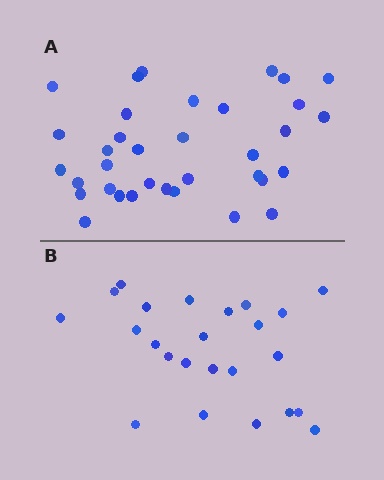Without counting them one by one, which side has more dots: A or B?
Region A (the top region) has more dots.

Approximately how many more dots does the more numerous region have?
Region A has roughly 12 or so more dots than region B.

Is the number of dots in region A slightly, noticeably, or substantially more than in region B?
Region A has substantially more. The ratio is roughly 1.5 to 1.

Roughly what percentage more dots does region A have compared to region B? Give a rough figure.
About 45% more.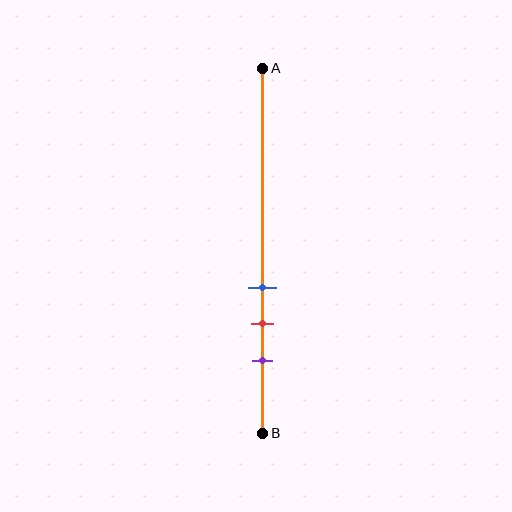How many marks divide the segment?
There are 3 marks dividing the segment.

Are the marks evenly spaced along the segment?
Yes, the marks are approximately evenly spaced.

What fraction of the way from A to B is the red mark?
The red mark is approximately 70% (0.7) of the way from A to B.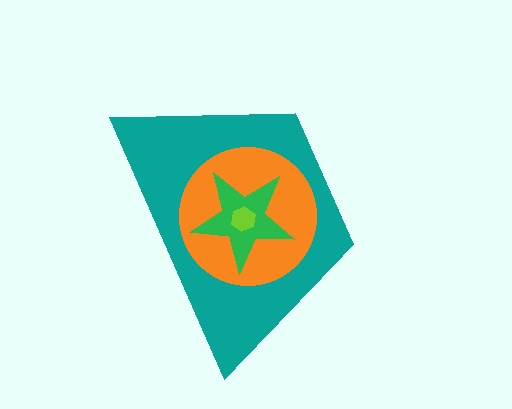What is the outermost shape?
The teal trapezoid.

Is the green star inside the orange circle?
Yes.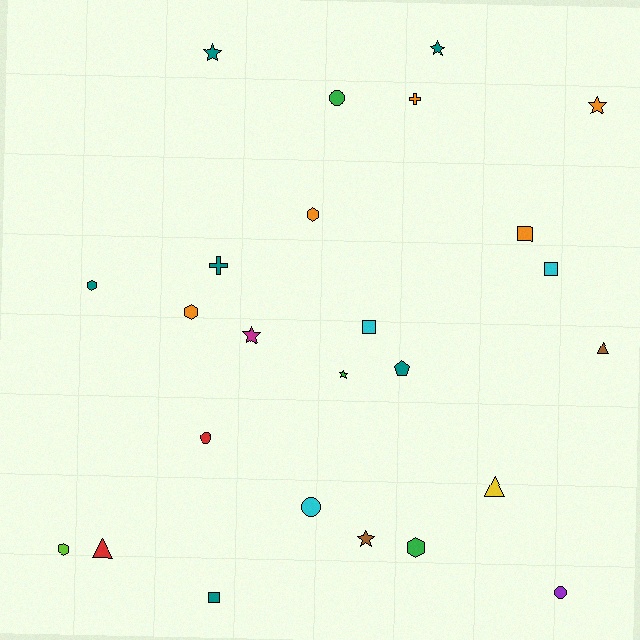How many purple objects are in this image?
There is 1 purple object.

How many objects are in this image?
There are 25 objects.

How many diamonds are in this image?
There are no diamonds.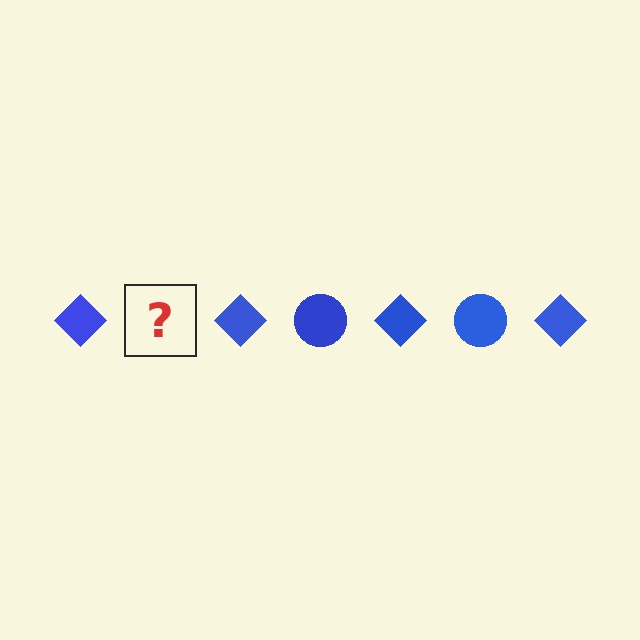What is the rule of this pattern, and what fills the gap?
The rule is that the pattern cycles through diamond, circle shapes in blue. The gap should be filled with a blue circle.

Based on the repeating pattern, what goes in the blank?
The blank should be a blue circle.